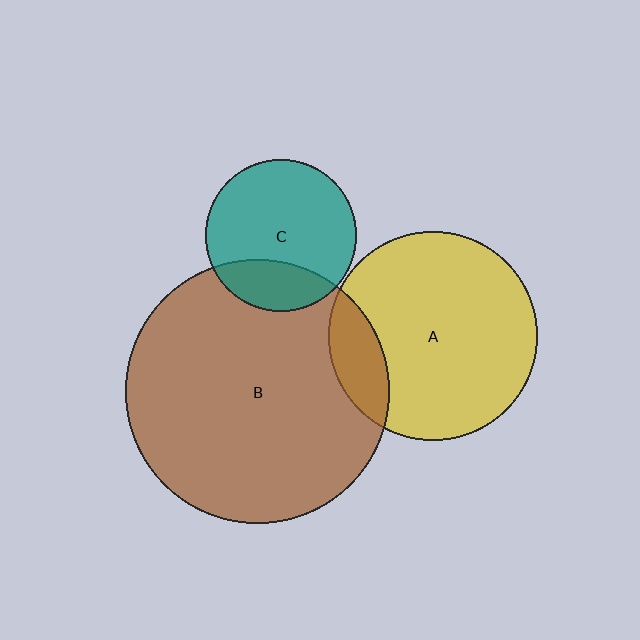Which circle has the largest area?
Circle B (brown).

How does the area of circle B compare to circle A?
Approximately 1.6 times.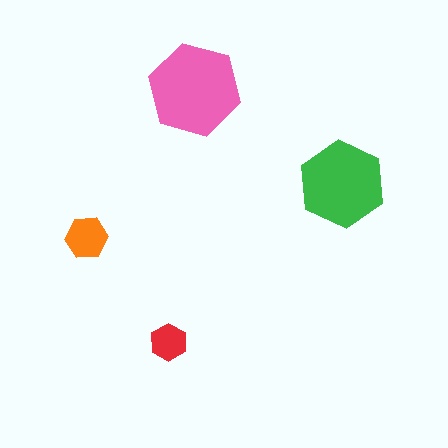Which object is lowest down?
The red hexagon is bottommost.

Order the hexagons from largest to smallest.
the pink one, the green one, the orange one, the red one.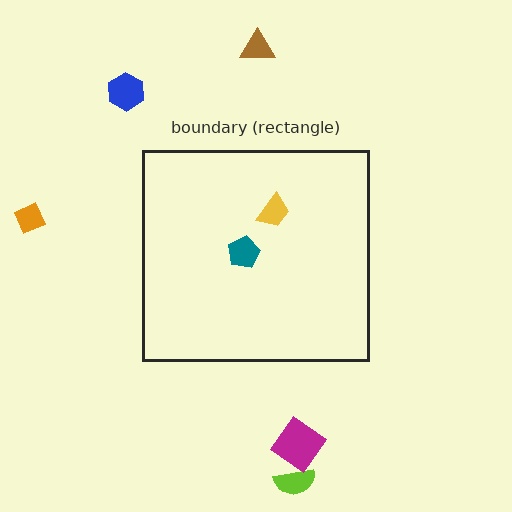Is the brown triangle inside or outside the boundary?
Outside.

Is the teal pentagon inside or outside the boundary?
Inside.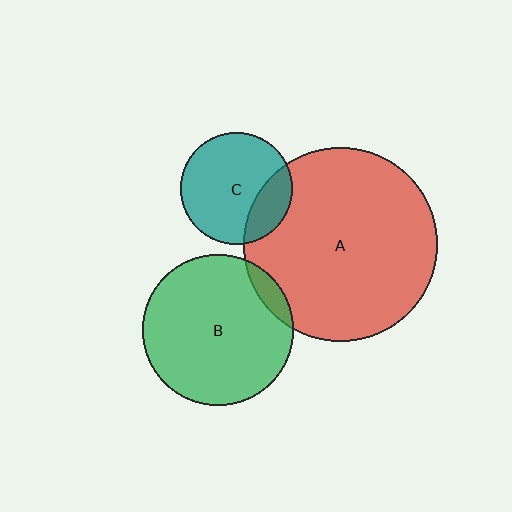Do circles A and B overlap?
Yes.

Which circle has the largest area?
Circle A (red).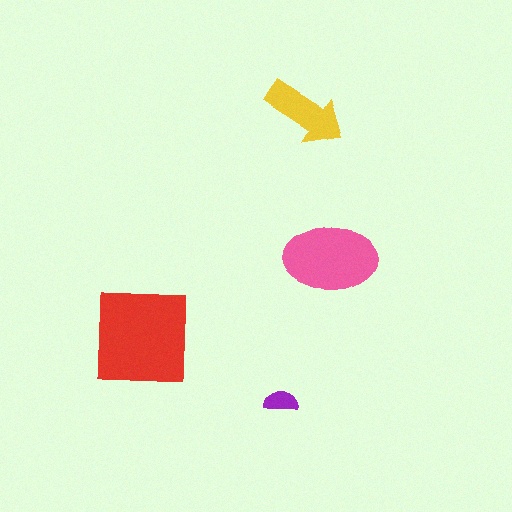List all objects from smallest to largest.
The purple semicircle, the yellow arrow, the pink ellipse, the red square.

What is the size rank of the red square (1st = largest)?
1st.